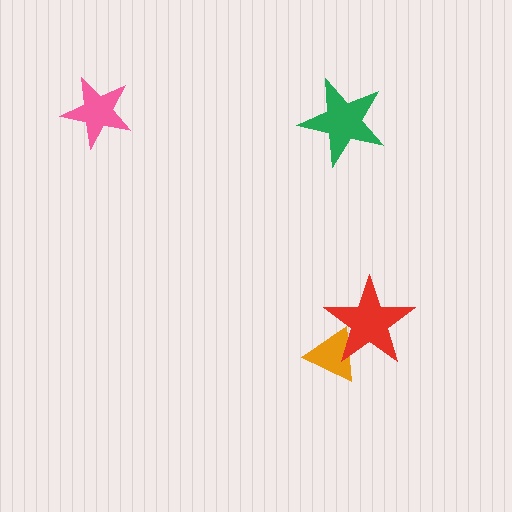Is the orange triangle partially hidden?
Yes, it is partially covered by another shape.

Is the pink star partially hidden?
No, no other shape covers it.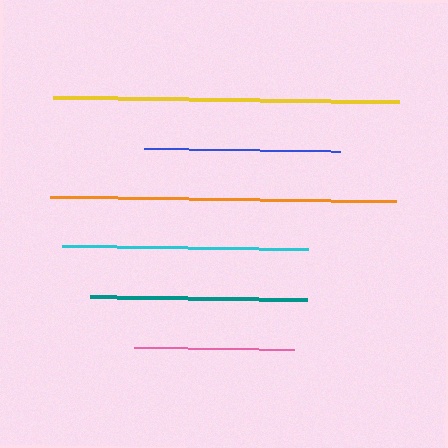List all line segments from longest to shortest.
From longest to shortest: yellow, orange, cyan, teal, blue, pink.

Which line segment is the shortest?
The pink line is the shortest at approximately 160 pixels.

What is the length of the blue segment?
The blue segment is approximately 196 pixels long.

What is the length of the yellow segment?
The yellow segment is approximately 346 pixels long.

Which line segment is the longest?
The yellow line is the longest at approximately 346 pixels.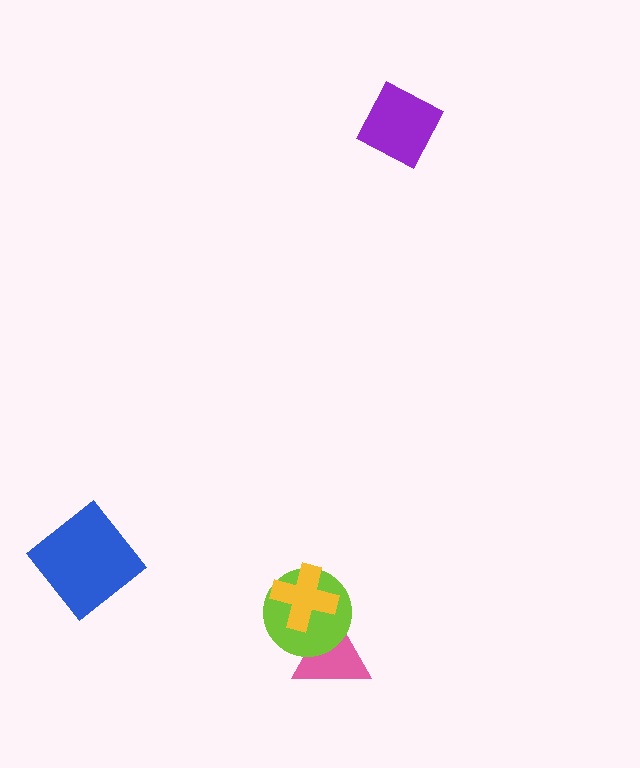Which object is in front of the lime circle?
The yellow cross is in front of the lime circle.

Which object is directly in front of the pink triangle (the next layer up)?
The lime circle is directly in front of the pink triangle.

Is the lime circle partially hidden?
Yes, it is partially covered by another shape.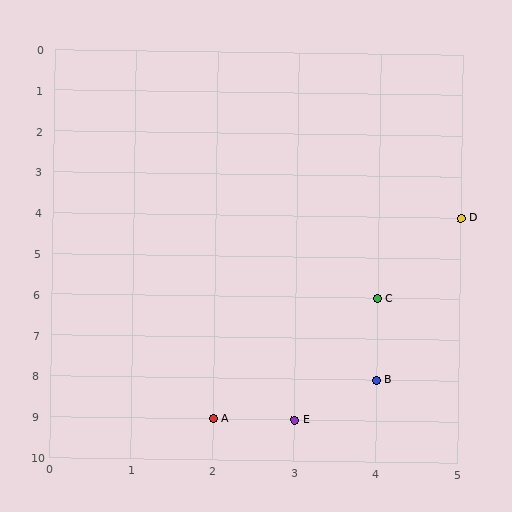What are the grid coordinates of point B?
Point B is at grid coordinates (4, 8).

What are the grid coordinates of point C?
Point C is at grid coordinates (4, 6).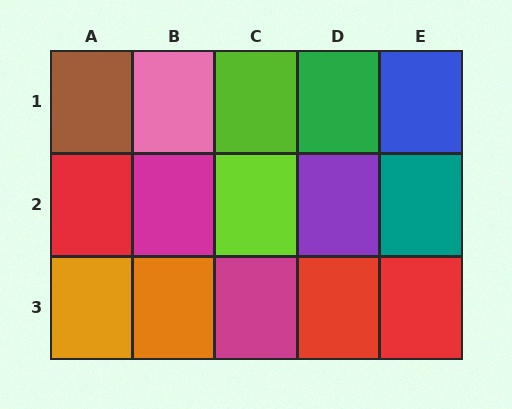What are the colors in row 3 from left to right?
Orange, orange, magenta, red, red.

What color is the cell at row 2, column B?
Magenta.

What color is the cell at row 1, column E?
Blue.